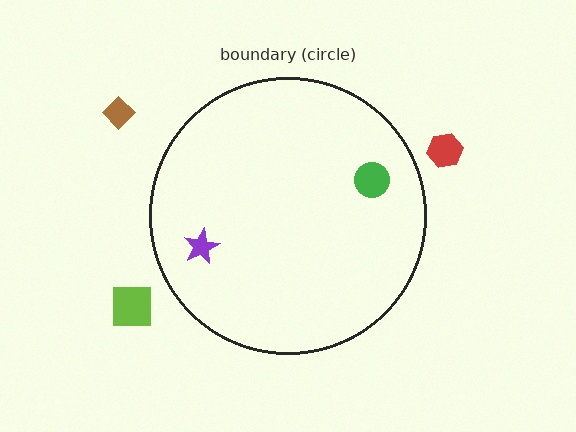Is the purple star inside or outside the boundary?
Inside.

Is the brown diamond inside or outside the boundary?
Outside.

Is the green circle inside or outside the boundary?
Inside.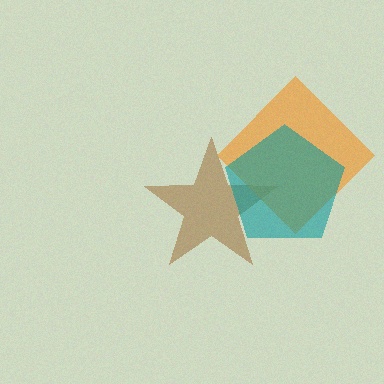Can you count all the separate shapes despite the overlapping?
Yes, there are 3 separate shapes.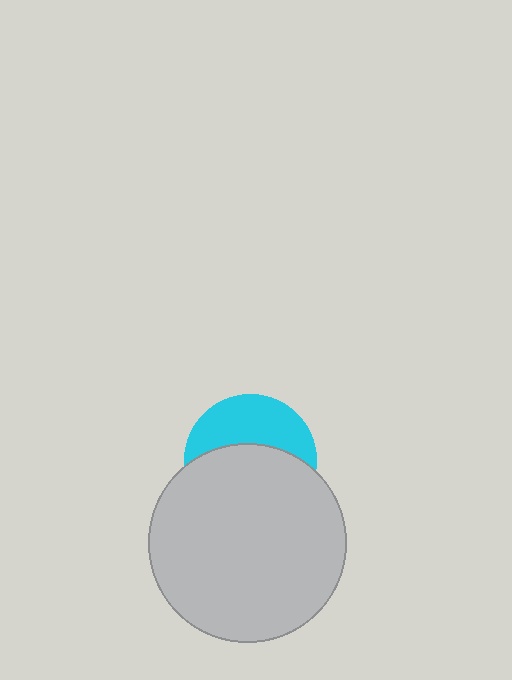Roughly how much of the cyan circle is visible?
A small part of it is visible (roughly 41%).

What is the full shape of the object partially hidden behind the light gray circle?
The partially hidden object is a cyan circle.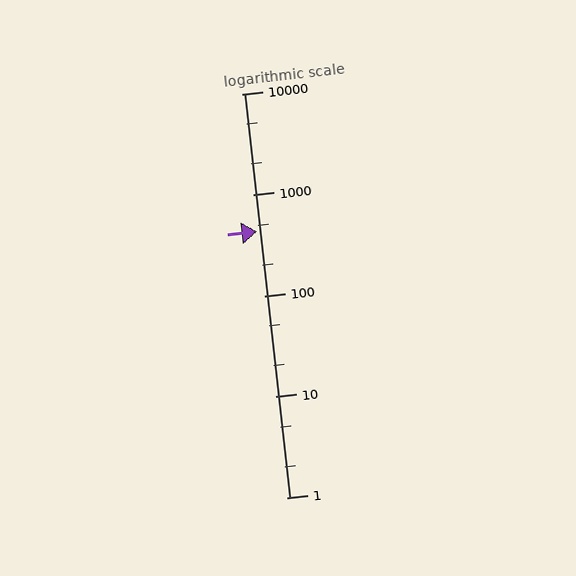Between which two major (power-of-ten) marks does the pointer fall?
The pointer is between 100 and 1000.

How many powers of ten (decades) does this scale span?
The scale spans 4 decades, from 1 to 10000.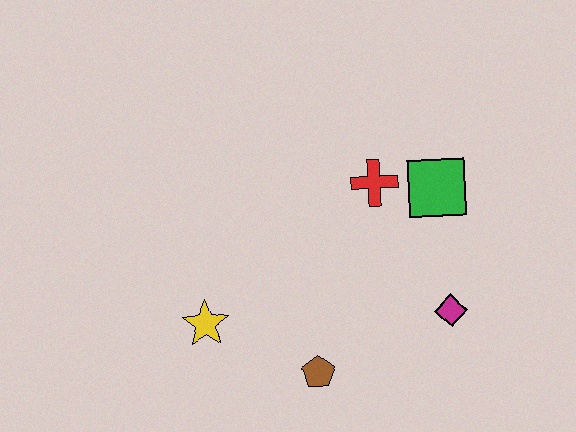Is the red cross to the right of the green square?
No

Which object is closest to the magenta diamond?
The green square is closest to the magenta diamond.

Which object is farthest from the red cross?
The yellow star is farthest from the red cross.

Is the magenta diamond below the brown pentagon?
No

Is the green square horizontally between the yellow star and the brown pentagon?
No